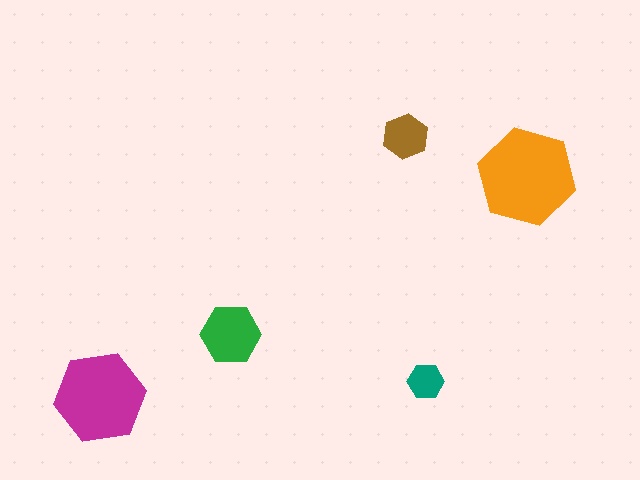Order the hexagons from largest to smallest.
the orange one, the magenta one, the green one, the brown one, the teal one.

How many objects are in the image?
There are 5 objects in the image.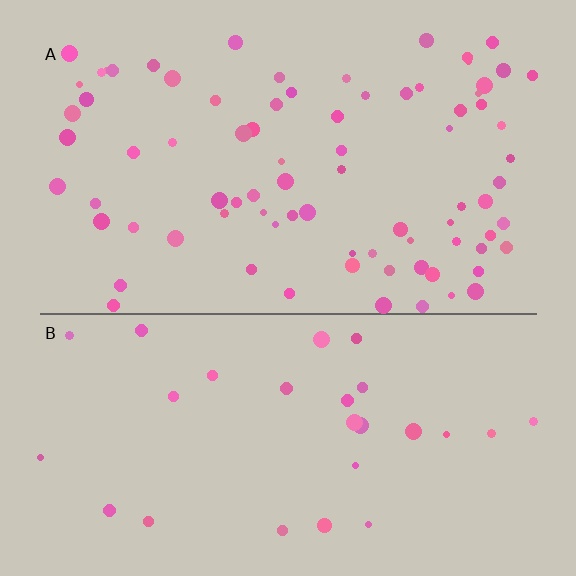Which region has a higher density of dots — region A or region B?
A (the top).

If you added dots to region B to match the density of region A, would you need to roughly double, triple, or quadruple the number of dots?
Approximately triple.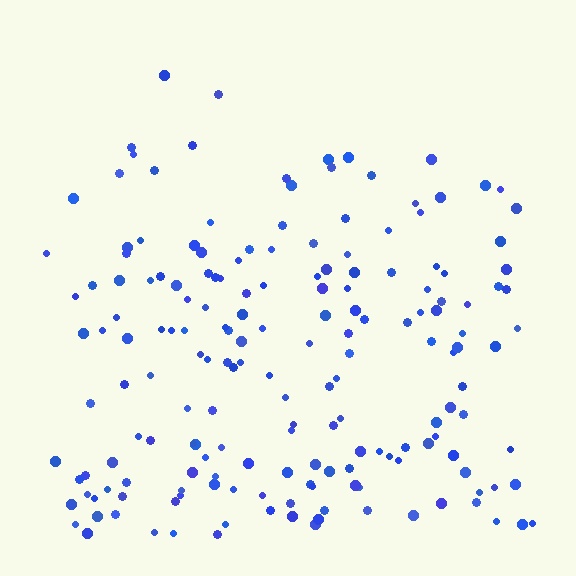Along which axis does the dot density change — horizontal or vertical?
Vertical.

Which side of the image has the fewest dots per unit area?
The top.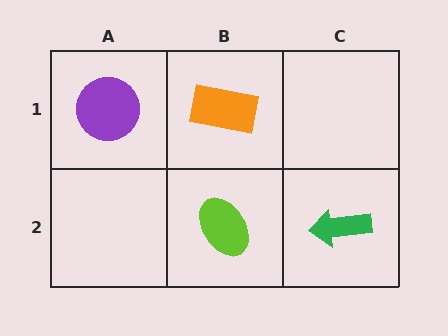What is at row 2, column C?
A green arrow.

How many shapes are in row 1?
2 shapes.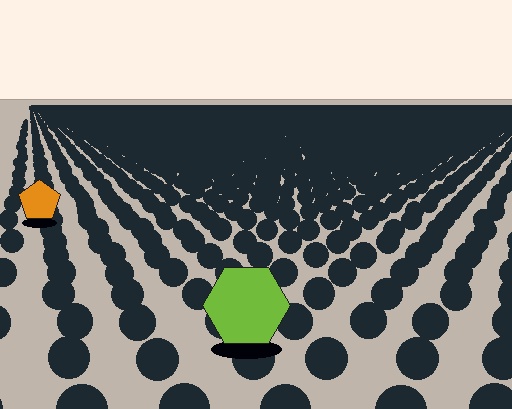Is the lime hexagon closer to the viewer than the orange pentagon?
Yes. The lime hexagon is closer — you can tell from the texture gradient: the ground texture is coarser near it.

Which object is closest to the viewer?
The lime hexagon is closest. The texture marks near it are larger and more spread out.